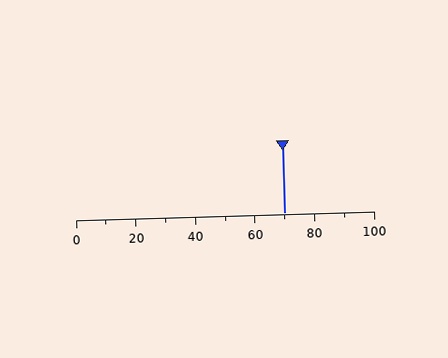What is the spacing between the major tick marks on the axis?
The major ticks are spaced 20 apart.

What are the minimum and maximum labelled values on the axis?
The axis runs from 0 to 100.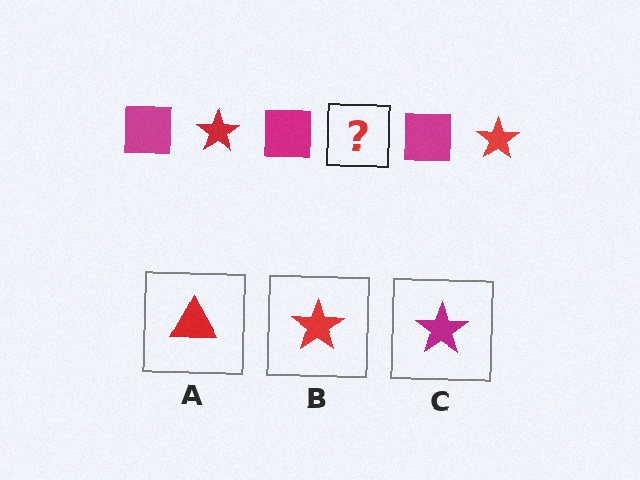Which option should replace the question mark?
Option B.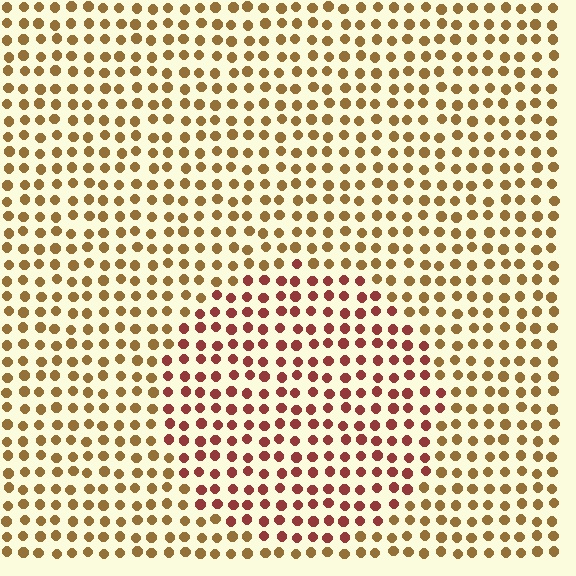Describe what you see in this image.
The image is filled with small brown elements in a uniform arrangement. A circle-shaped region is visible where the elements are tinted to a slightly different hue, forming a subtle color boundary.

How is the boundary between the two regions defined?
The boundary is defined purely by a slight shift in hue (about 38 degrees). Spacing, size, and orientation are identical on both sides.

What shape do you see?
I see a circle.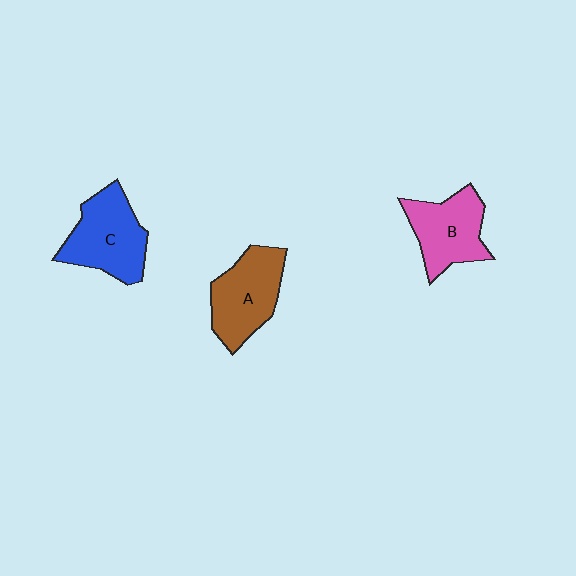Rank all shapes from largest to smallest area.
From largest to smallest: C (blue), A (brown), B (pink).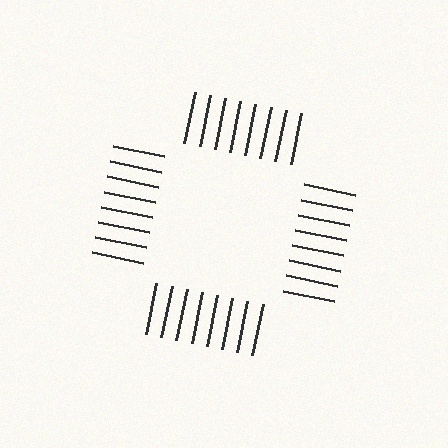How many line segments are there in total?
32 — 8 along each of the 4 edges.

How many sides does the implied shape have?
4 sides — the line-ends trace a square.